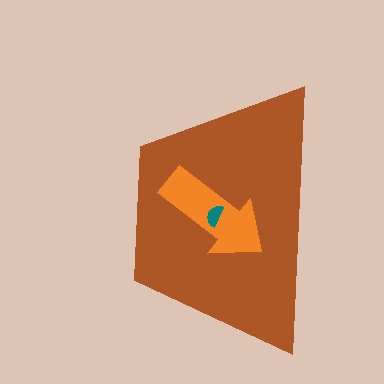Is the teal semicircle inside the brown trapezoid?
Yes.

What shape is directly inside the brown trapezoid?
The orange arrow.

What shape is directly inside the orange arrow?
The teal semicircle.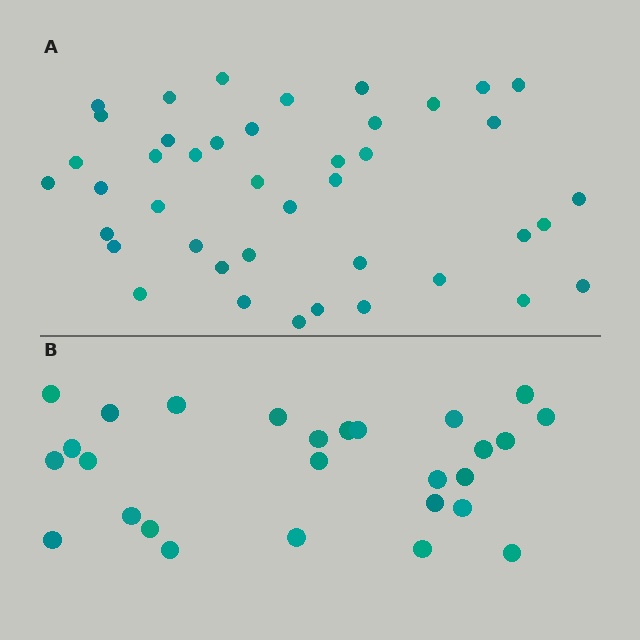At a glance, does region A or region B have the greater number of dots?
Region A (the top region) has more dots.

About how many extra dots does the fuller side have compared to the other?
Region A has approximately 15 more dots than region B.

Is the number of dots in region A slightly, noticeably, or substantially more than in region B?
Region A has substantially more. The ratio is roughly 1.6 to 1.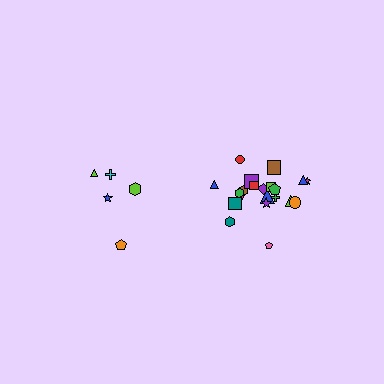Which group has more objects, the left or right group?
The right group.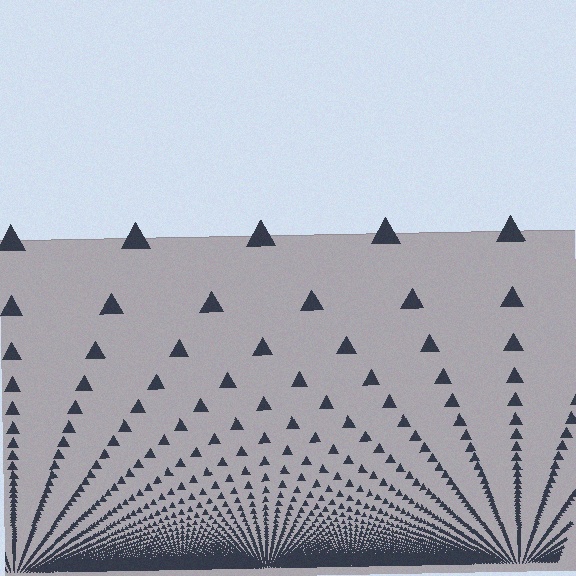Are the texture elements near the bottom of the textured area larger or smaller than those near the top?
Smaller. The gradient is inverted — elements near the bottom are smaller and denser.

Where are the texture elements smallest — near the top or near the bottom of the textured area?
Near the bottom.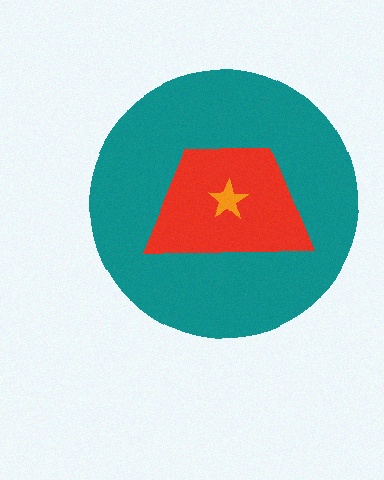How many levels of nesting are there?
3.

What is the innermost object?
The orange star.